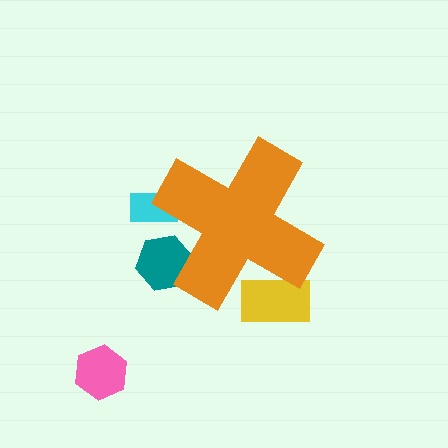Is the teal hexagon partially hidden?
Yes, the teal hexagon is partially hidden behind the orange cross.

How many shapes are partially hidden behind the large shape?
4 shapes are partially hidden.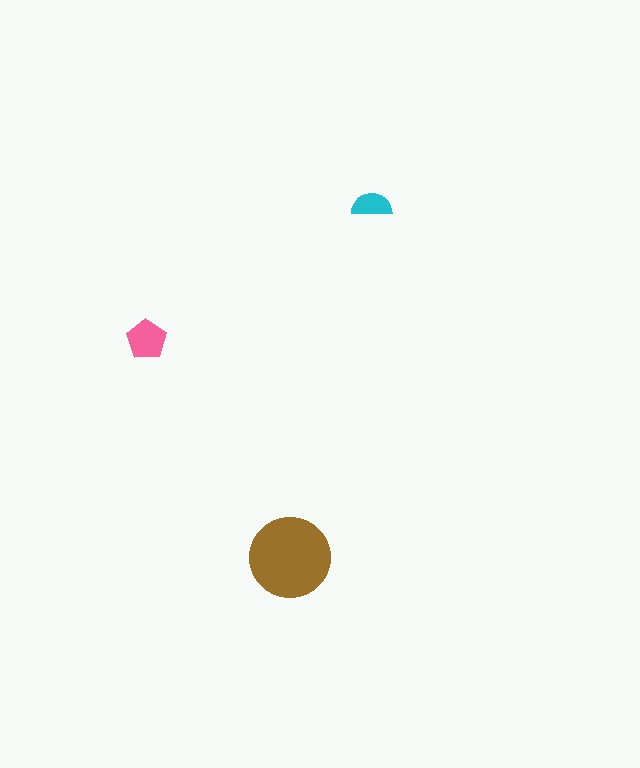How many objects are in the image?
There are 3 objects in the image.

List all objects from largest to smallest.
The brown circle, the pink pentagon, the cyan semicircle.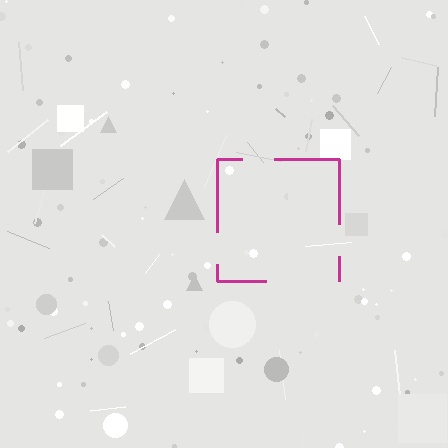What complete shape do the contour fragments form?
The contour fragments form a square.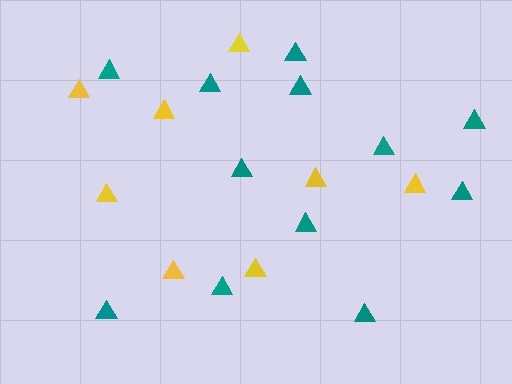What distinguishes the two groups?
There are 2 groups: one group of yellow triangles (8) and one group of teal triangles (12).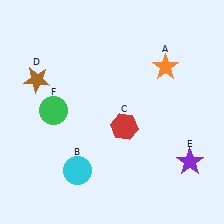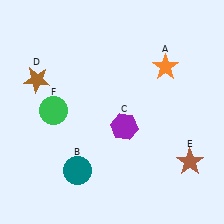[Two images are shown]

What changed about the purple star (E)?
In Image 1, E is purple. In Image 2, it changed to brown.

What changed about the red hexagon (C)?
In Image 1, C is red. In Image 2, it changed to purple.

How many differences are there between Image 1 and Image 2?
There are 3 differences between the two images.